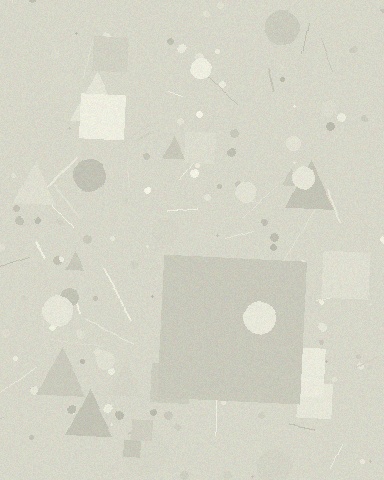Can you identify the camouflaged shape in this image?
The camouflaged shape is a square.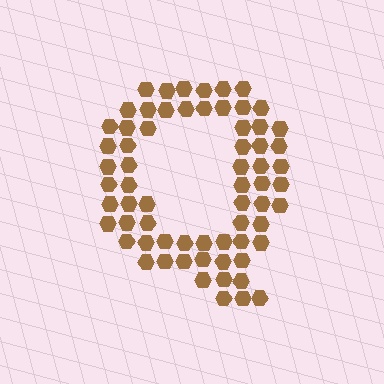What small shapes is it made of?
It is made of small hexagons.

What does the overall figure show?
The overall figure shows the letter Q.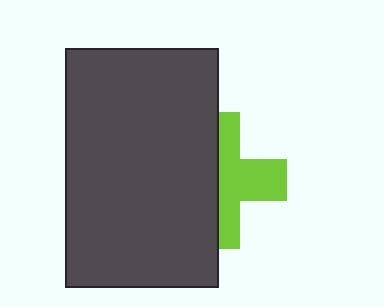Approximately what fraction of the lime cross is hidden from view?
Roughly 51% of the lime cross is hidden behind the dark gray rectangle.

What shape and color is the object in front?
The object in front is a dark gray rectangle.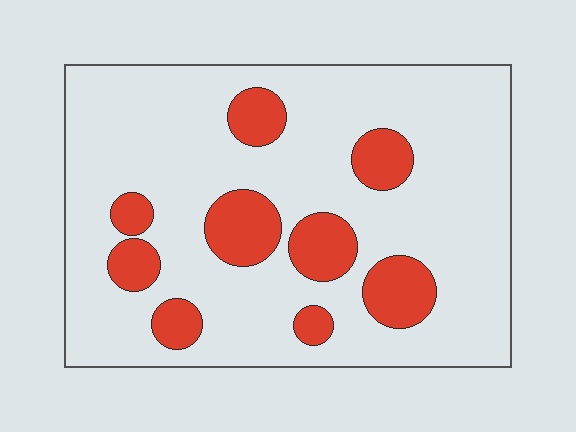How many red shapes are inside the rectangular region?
9.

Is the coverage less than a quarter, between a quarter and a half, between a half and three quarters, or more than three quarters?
Less than a quarter.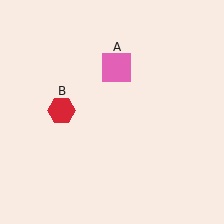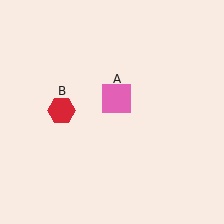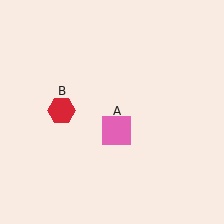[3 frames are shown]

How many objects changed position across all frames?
1 object changed position: pink square (object A).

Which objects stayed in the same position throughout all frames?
Red hexagon (object B) remained stationary.